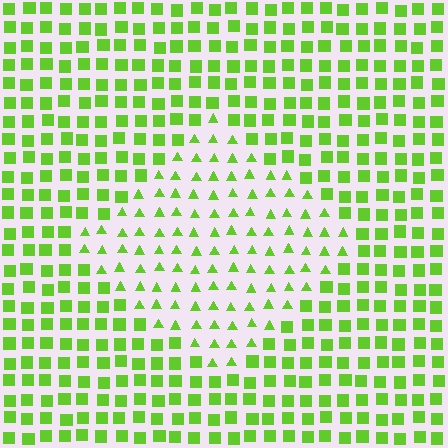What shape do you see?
I see a diamond.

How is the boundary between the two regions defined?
The boundary is defined by a change in element shape: triangles inside vs. squares outside. All elements share the same color and spacing.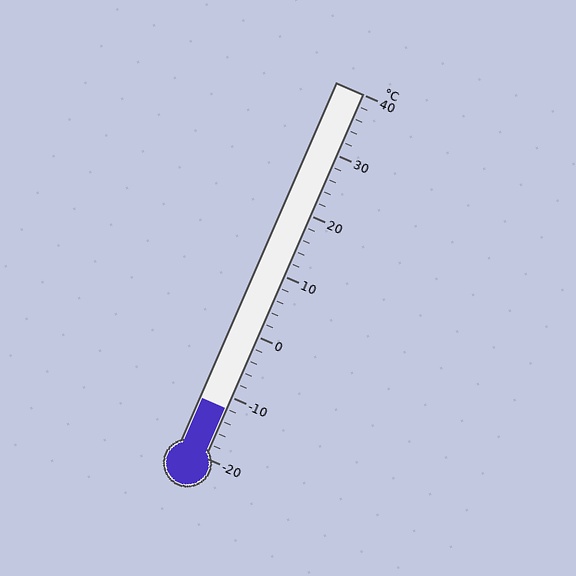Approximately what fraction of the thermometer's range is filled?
The thermometer is filled to approximately 15% of its range.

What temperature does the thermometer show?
The thermometer shows approximately -12°C.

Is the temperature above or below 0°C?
The temperature is below 0°C.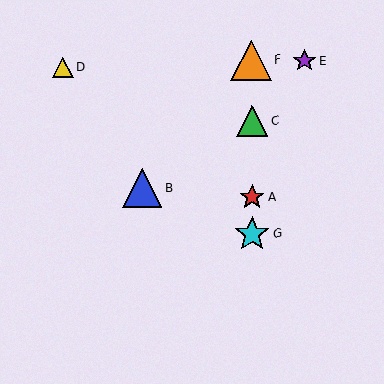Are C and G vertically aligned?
Yes, both are at x≈252.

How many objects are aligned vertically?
4 objects (A, C, F, G) are aligned vertically.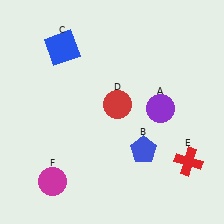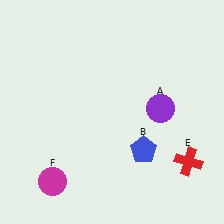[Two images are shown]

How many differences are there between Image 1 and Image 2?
There are 2 differences between the two images.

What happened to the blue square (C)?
The blue square (C) was removed in Image 2. It was in the top-left area of Image 1.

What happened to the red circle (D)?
The red circle (D) was removed in Image 2. It was in the top-right area of Image 1.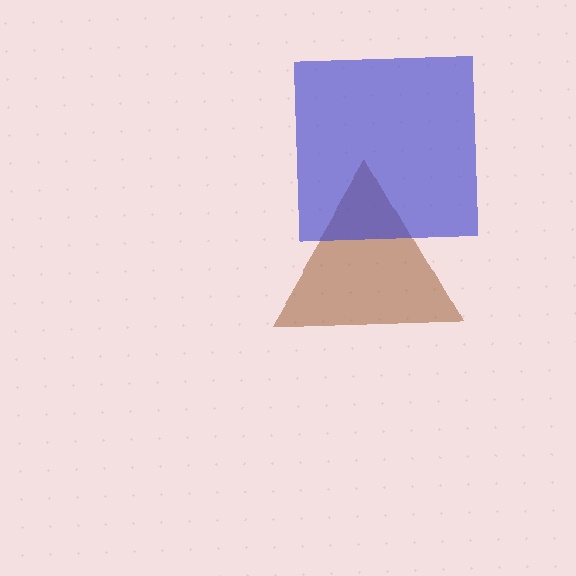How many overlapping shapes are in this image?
There are 2 overlapping shapes in the image.